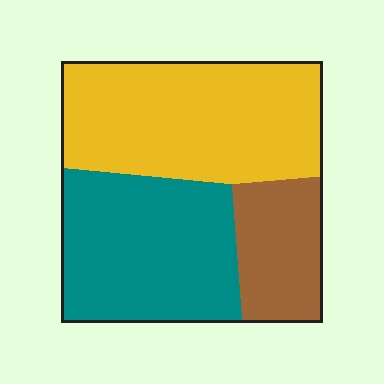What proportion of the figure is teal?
Teal takes up about three eighths (3/8) of the figure.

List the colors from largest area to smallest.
From largest to smallest: yellow, teal, brown.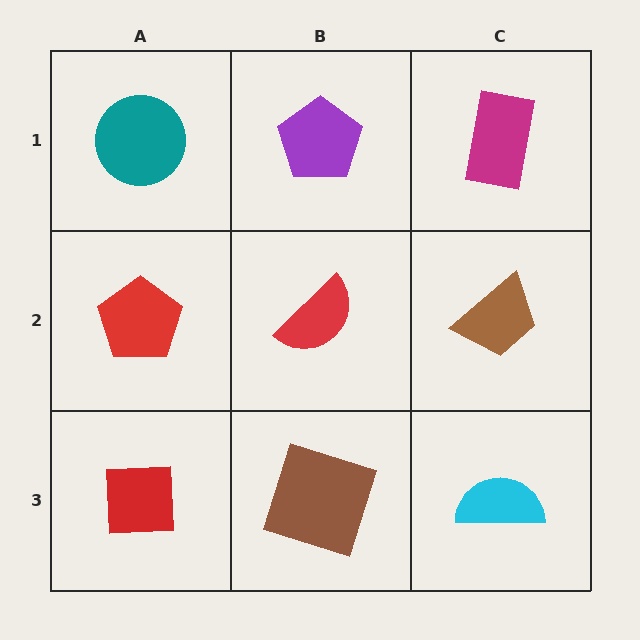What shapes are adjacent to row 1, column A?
A red pentagon (row 2, column A), a purple pentagon (row 1, column B).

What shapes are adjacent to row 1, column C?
A brown trapezoid (row 2, column C), a purple pentagon (row 1, column B).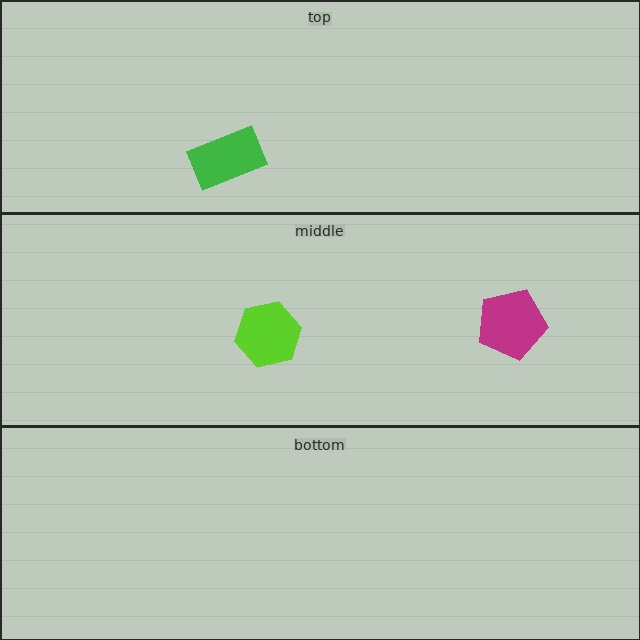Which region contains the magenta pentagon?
The middle region.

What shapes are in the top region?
The green rectangle.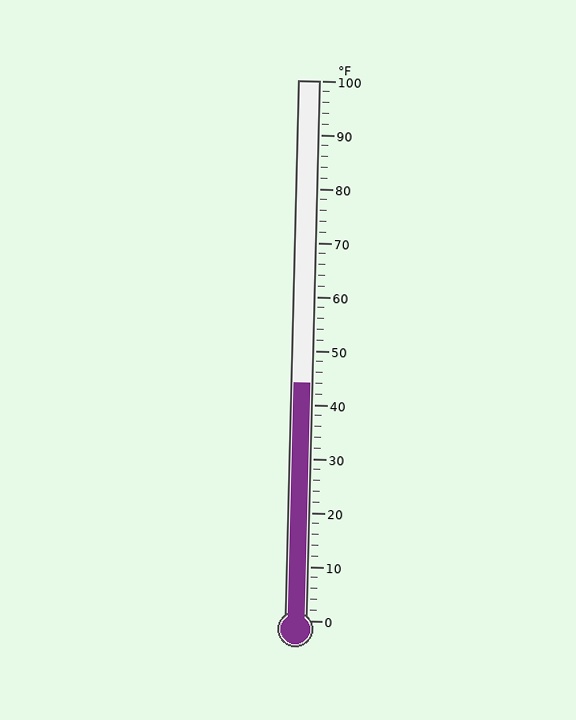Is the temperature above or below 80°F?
The temperature is below 80°F.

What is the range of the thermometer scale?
The thermometer scale ranges from 0°F to 100°F.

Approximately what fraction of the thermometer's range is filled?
The thermometer is filled to approximately 45% of its range.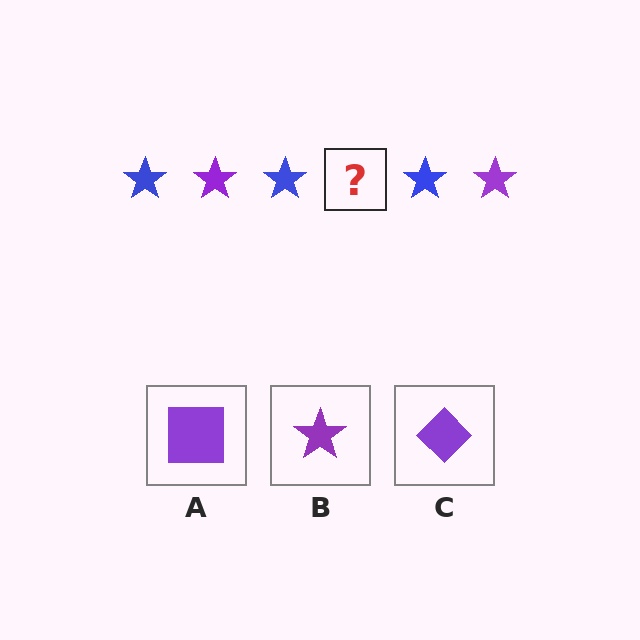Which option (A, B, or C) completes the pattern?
B.